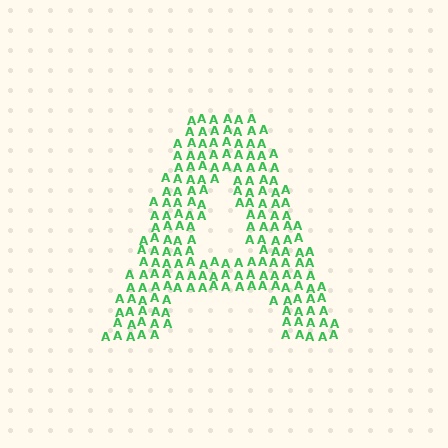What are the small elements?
The small elements are letter A's.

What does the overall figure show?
The overall figure shows the letter A.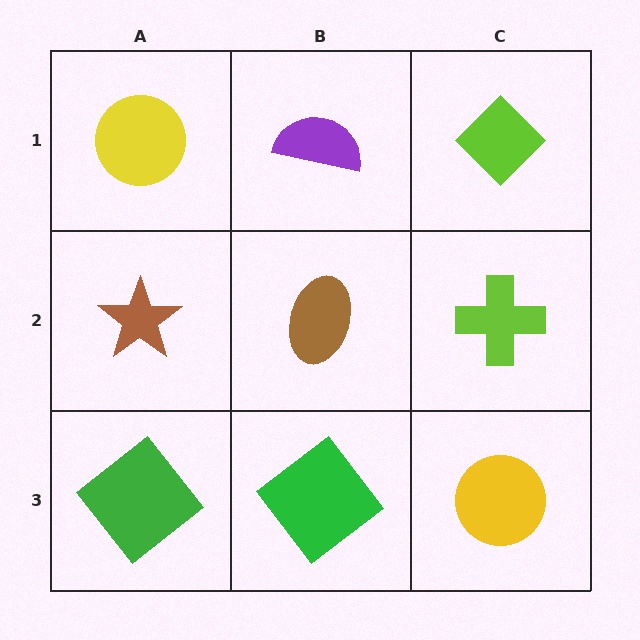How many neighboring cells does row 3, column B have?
3.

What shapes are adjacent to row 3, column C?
A lime cross (row 2, column C), a green diamond (row 3, column B).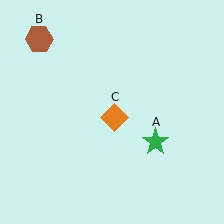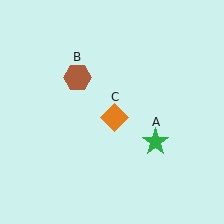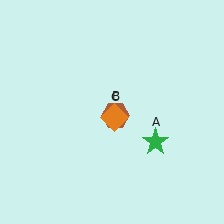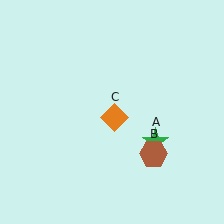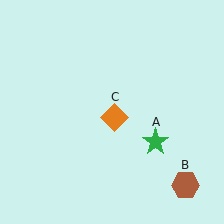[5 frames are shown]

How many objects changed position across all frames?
1 object changed position: brown hexagon (object B).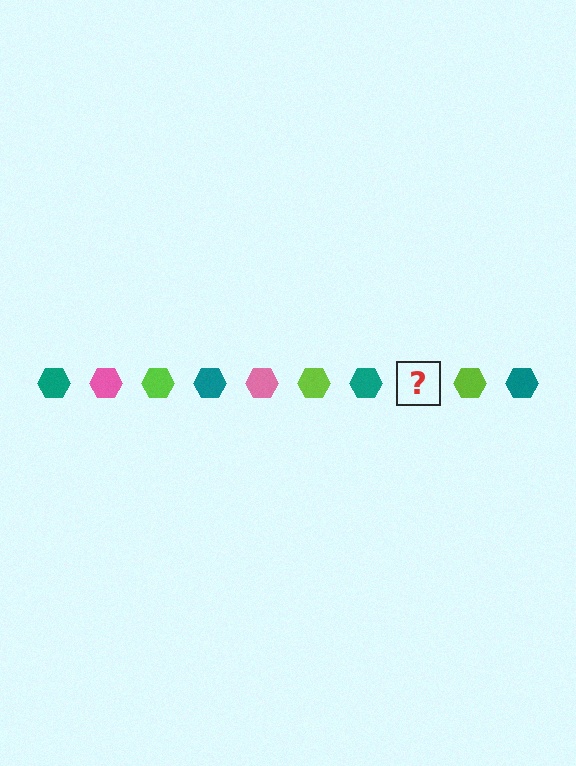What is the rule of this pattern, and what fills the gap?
The rule is that the pattern cycles through teal, pink, lime hexagons. The gap should be filled with a pink hexagon.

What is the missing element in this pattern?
The missing element is a pink hexagon.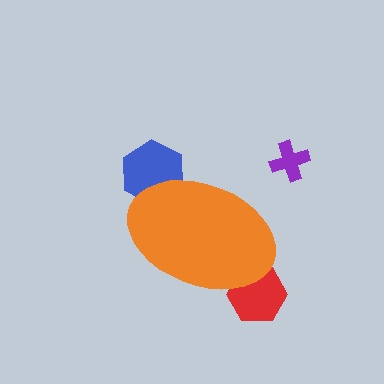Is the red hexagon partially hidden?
Yes, the red hexagon is partially hidden behind the orange ellipse.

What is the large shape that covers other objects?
An orange ellipse.